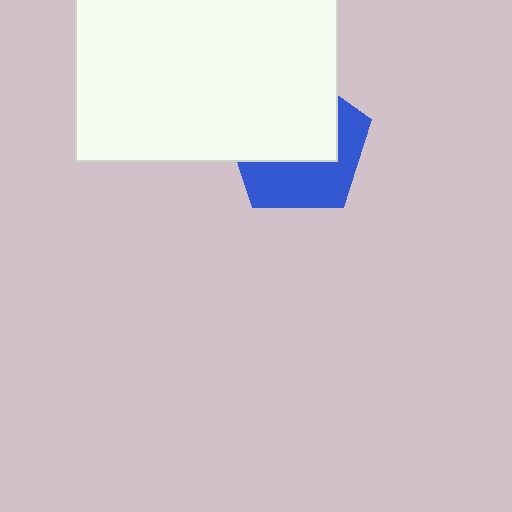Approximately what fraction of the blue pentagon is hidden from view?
Roughly 55% of the blue pentagon is hidden behind the white rectangle.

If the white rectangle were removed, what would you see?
You would see the complete blue pentagon.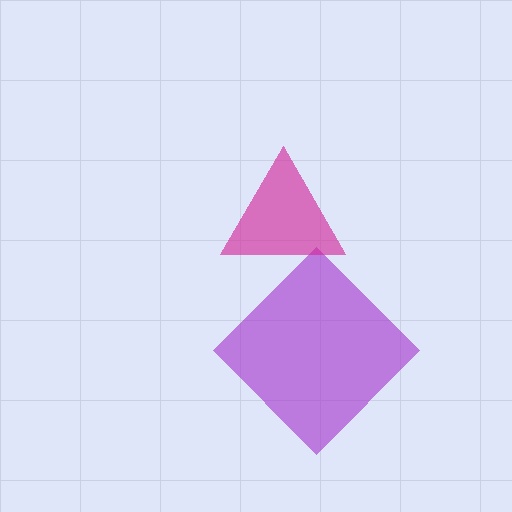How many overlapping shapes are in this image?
There are 2 overlapping shapes in the image.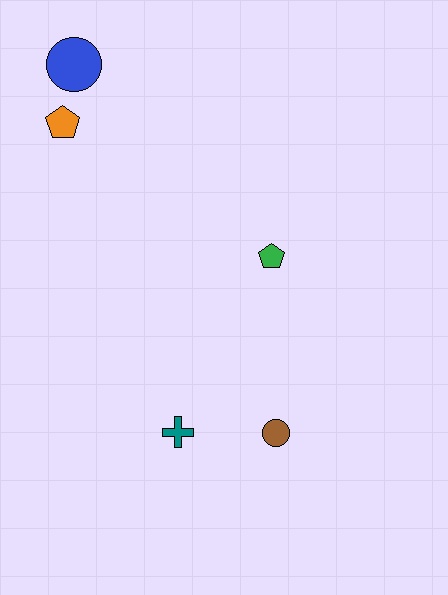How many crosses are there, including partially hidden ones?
There is 1 cross.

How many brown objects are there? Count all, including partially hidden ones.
There is 1 brown object.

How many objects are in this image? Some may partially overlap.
There are 5 objects.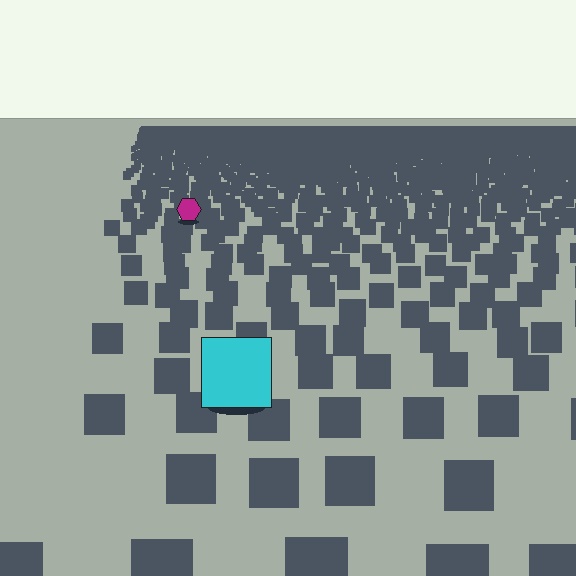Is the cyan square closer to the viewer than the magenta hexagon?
Yes. The cyan square is closer — you can tell from the texture gradient: the ground texture is coarser near it.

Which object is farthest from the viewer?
The magenta hexagon is farthest from the viewer. It appears smaller and the ground texture around it is denser.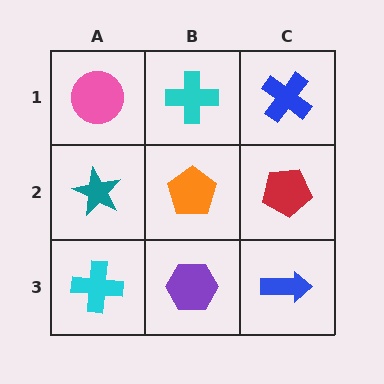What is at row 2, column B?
An orange pentagon.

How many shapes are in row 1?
3 shapes.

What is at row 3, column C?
A blue arrow.